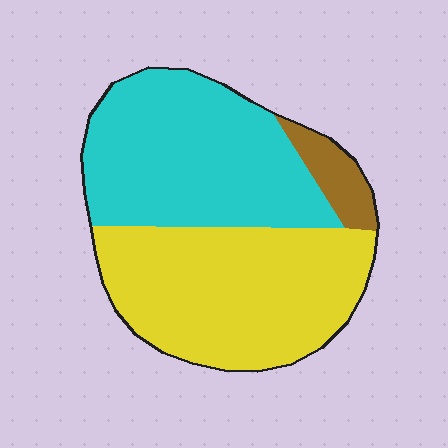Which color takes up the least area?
Brown, at roughly 5%.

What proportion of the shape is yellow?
Yellow takes up about one half (1/2) of the shape.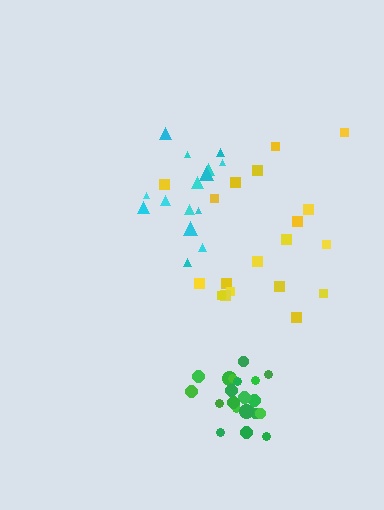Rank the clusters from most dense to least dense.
green, cyan, yellow.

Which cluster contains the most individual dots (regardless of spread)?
Green (21).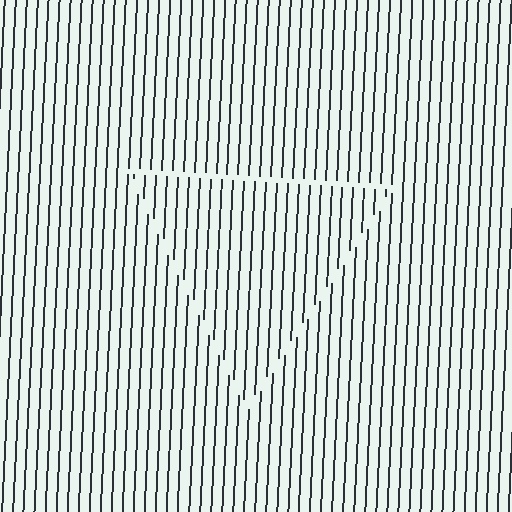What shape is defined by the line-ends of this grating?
An illusory triangle. The interior of the shape contains the same grating, shifted by half a period — the contour is defined by the phase discontinuity where line-ends from the inner and outer gratings abut.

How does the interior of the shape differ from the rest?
The interior of the shape contains the same grating, shifted by half a period — the contour is defined by the phase discontinuity where line-ends from the inner and outer gratings abut.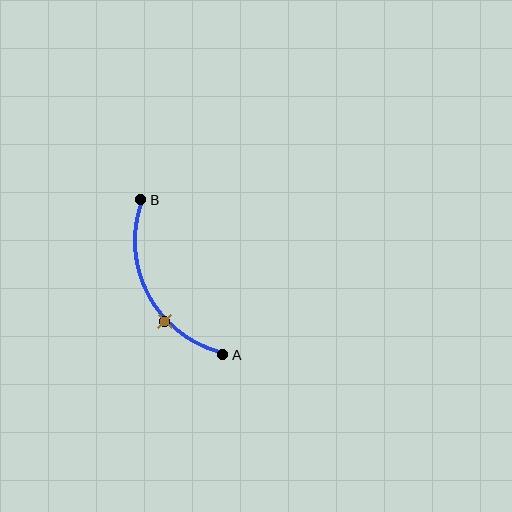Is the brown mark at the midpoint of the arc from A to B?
No. The brown mark lies on the arc but is closer to endpoint A. The arc midpoint would be at the point on the curve equidistant along the arc from both A and B.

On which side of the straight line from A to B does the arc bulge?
The arc bulges to the left of the straight line connecting A and B.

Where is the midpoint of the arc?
The arc midpoint is the point on the curve farthest from the straight line joining A and B. It sits to the left of that line.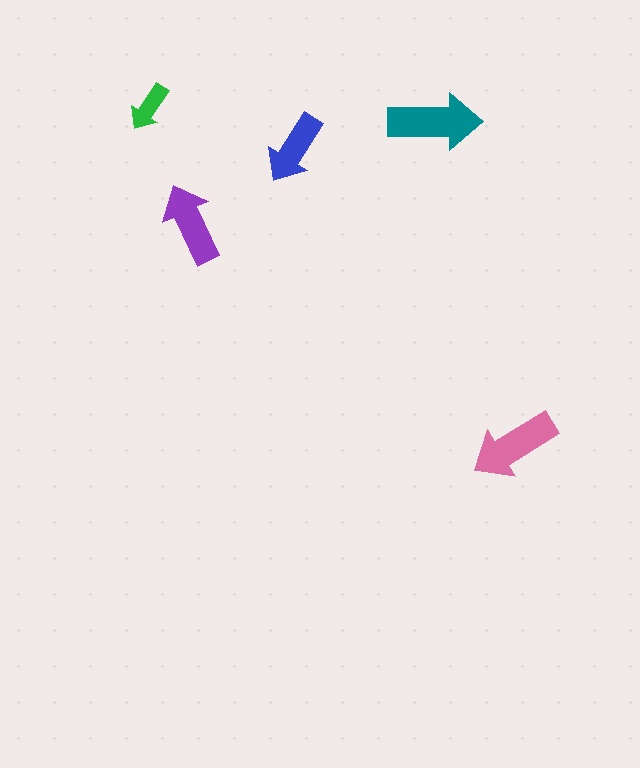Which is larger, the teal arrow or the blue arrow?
The teal one.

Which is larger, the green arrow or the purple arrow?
The purple one.